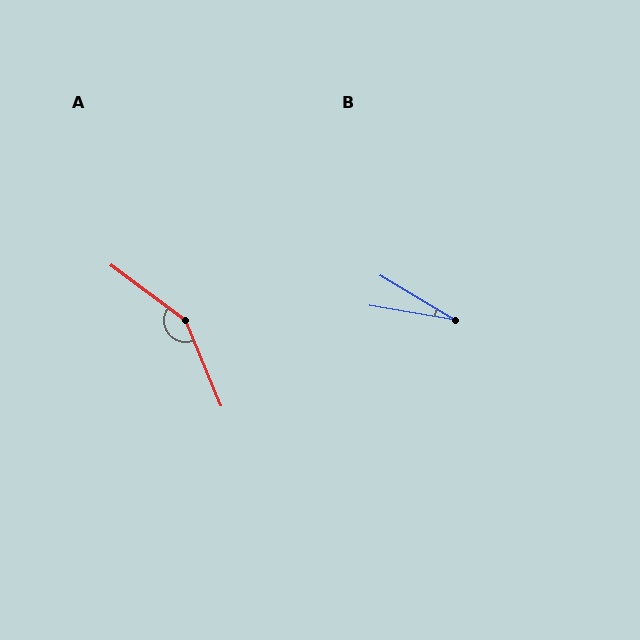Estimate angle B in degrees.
Approximately 21 degrees.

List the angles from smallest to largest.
B (21°), A (149°).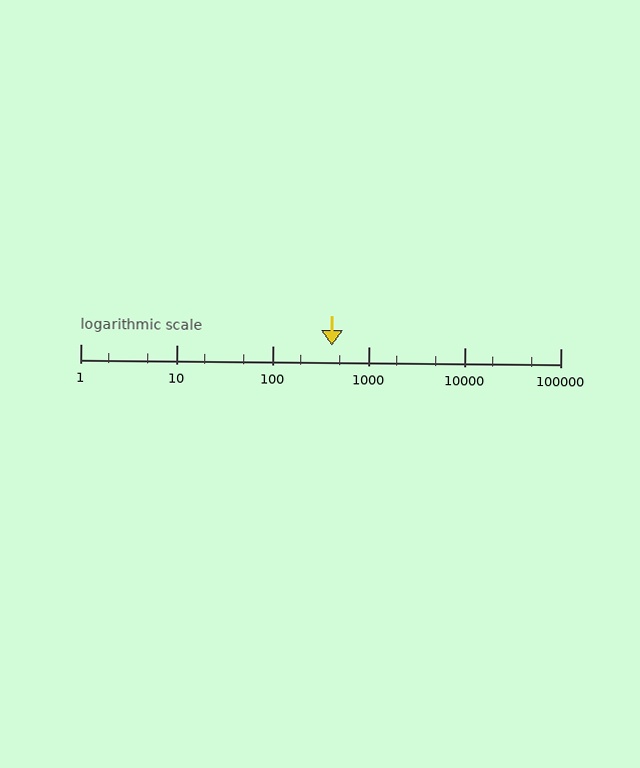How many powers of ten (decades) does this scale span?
The scale spans 5 decades, from 1 to 100000.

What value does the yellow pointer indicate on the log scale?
The pointer indicates approximately 420.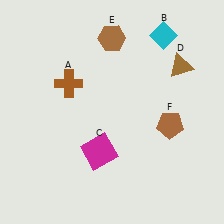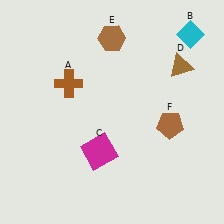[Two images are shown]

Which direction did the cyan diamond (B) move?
The cyan diamond (B) moved right.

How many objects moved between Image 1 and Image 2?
1 object moved between the two images.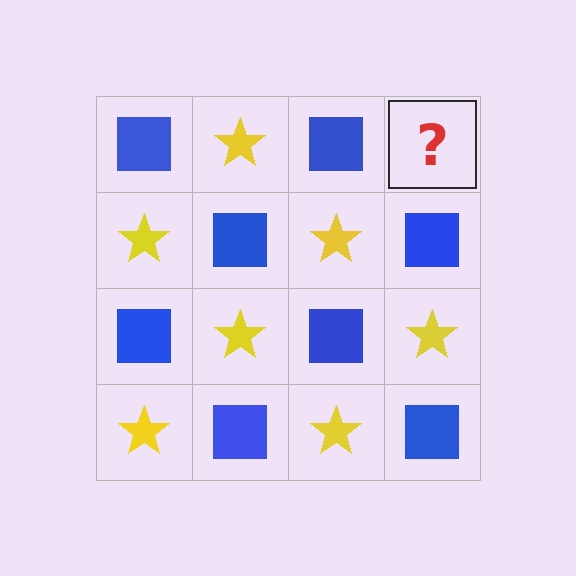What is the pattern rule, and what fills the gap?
The rule is that it alternates blue square and yellow star in a checkerboard pattern. The gap should be filled with a yellow star.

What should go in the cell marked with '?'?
The missing cell should contain a yellow star.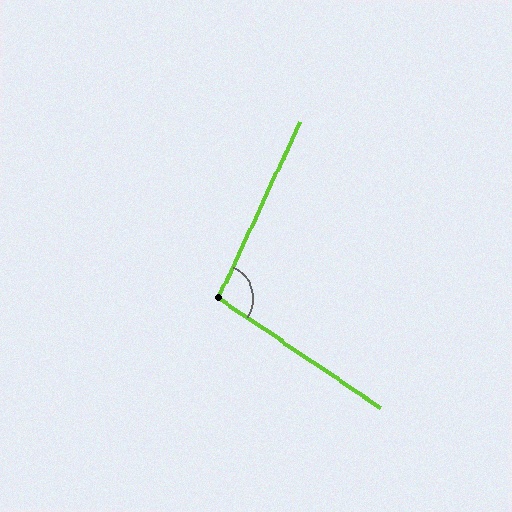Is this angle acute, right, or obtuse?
It is obtuse.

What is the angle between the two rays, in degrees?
Approximately 99 degrees.